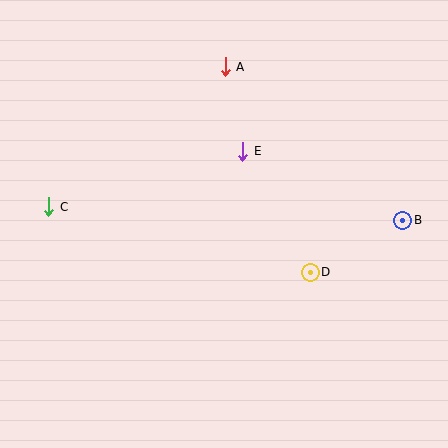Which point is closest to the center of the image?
Point E at (243, 151) is closest to the center.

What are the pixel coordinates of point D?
Point D is at (310, 272).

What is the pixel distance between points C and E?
The distance between C and E is 202 pixels.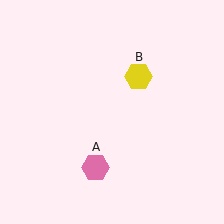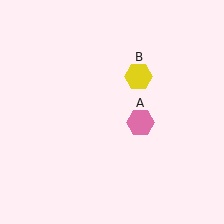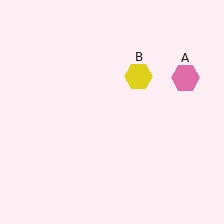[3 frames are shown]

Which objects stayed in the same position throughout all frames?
Yellow hexagon (object B) remained stationary.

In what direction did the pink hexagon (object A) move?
The pink hexagon (object A) moved up and to the right.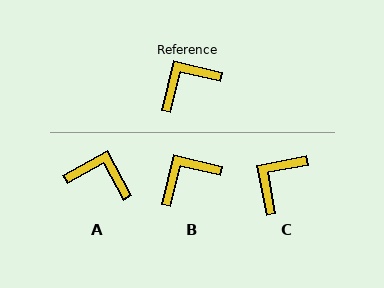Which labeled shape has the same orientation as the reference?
B.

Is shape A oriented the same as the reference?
No, it is off by about 48 degrees.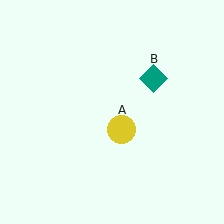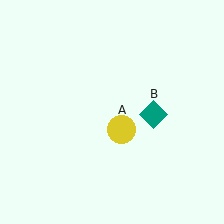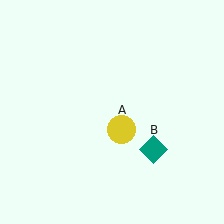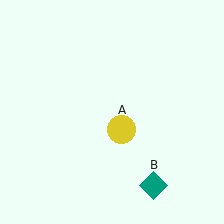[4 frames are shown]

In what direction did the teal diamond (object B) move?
The teal diamond (object B) moved down.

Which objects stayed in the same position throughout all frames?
Yellow circle (object A) remained stationary.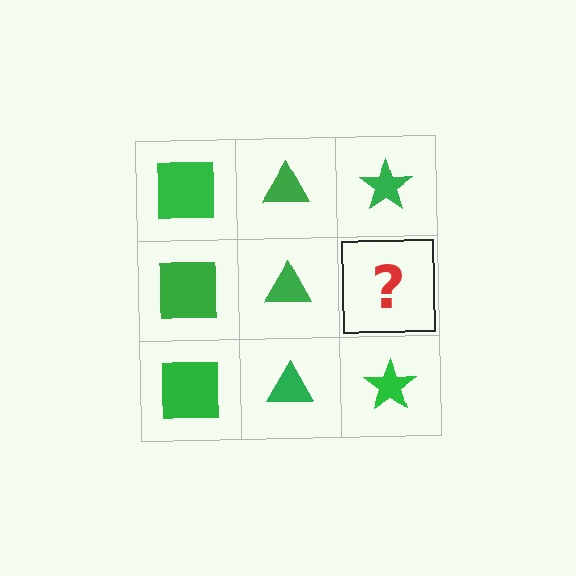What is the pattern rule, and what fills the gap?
The rule is that each column has a consistent shape. The gap should be filled with a green star.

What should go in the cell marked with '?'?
The missing cell should contain a green star.